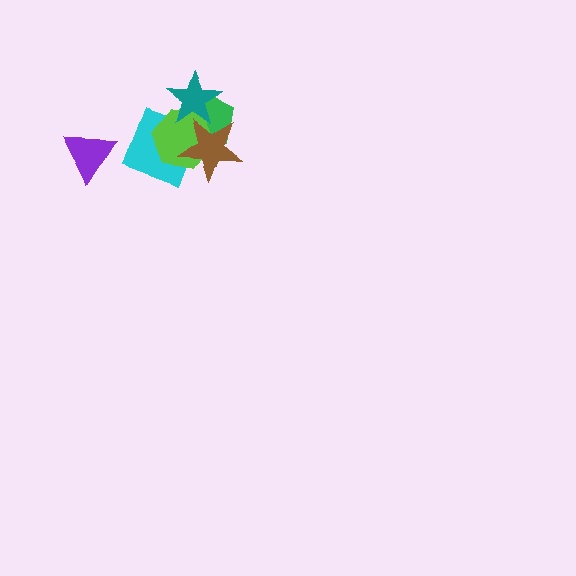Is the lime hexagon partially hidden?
Yes, it is partially covered by another shape.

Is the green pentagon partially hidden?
Yes, it is partially covered by another shape.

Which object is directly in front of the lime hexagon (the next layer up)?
The teal star is directly in front of the lime hexagon.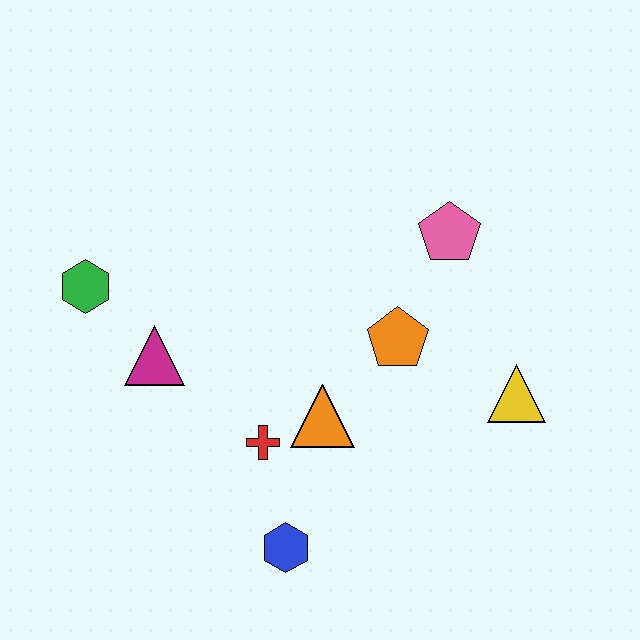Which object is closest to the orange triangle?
The red cross is closest to the orange triangle.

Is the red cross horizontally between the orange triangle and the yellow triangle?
No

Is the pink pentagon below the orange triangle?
No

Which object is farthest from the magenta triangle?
The yellow triangle is farthest from the magenta triangle.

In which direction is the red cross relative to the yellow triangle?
The red cross is to the left of the yellow triangle.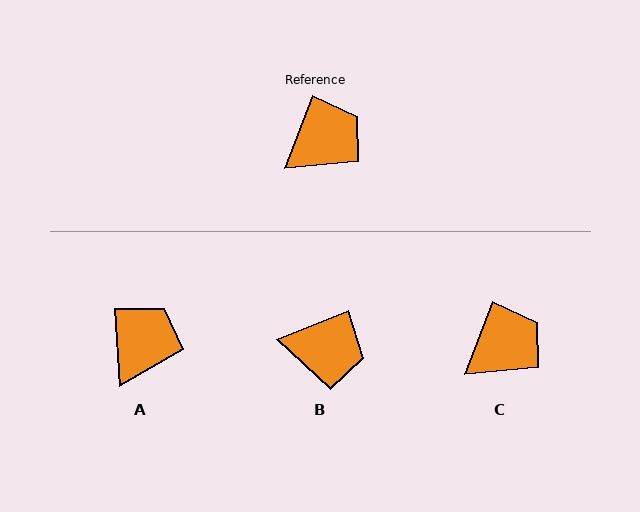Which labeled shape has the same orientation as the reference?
C.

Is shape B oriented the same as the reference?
No, it is off by about 48 degrees.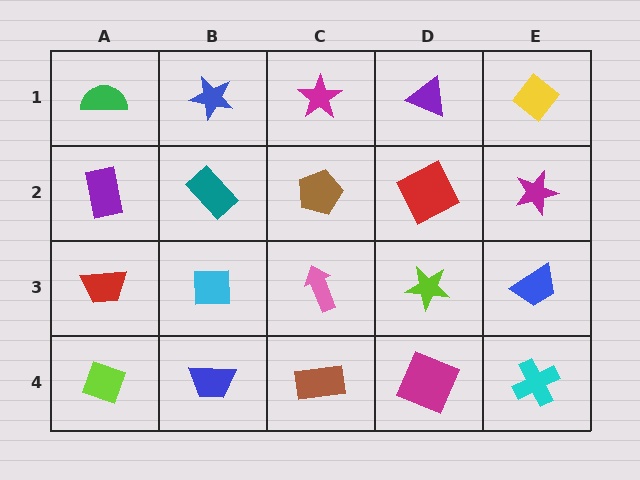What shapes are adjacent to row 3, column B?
A teal rectangle (row 2, column B), a blue trapezoid (row 4, column B), a red trapezoid (row 3, column A), a pink arrow (row 3, column C).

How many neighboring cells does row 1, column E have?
2.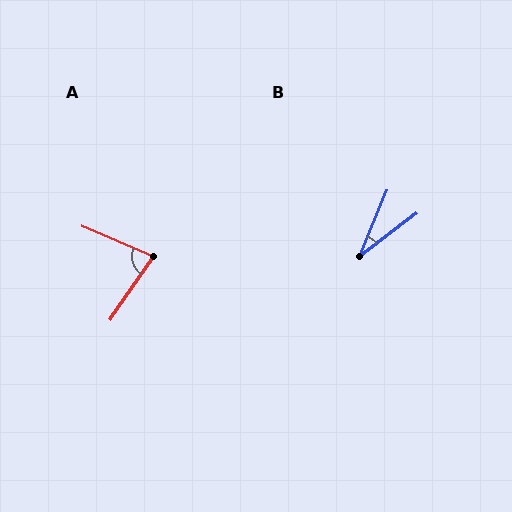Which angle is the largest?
A, at approximately 79 degrees.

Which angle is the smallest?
B, at approximately 31 degrees.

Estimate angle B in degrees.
Approximately 31 degrees.